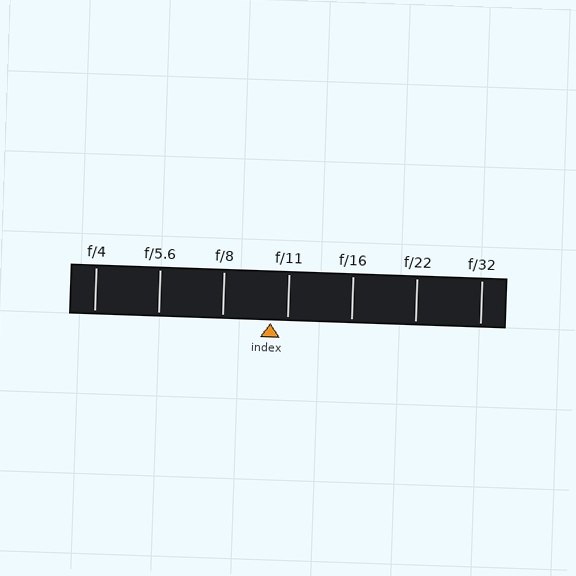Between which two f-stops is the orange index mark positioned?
The index mark is between f/8 and f/11.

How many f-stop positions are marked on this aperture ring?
There are 7 f-stop positions marked.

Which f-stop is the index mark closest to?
The index mark is closest to f/11.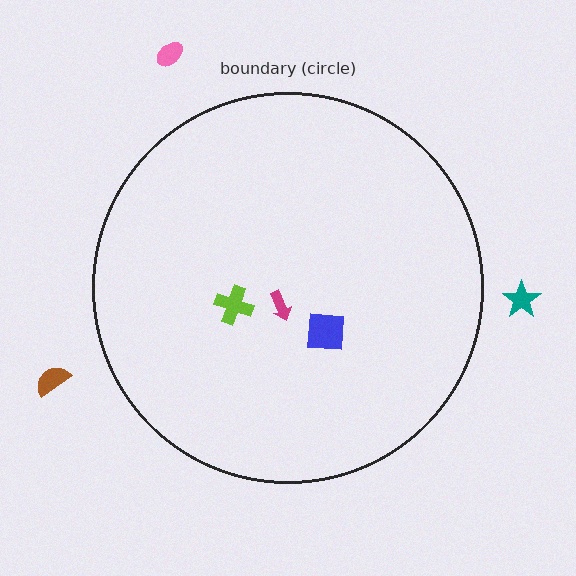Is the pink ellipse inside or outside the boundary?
Outside.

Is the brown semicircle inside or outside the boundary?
Outside.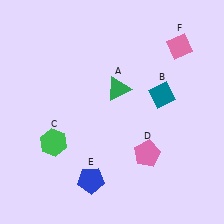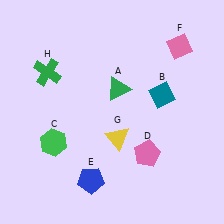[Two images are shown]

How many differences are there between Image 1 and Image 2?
There are 2 differences between the two images.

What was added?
A yellow triangle (G), a green cross (H) were added in Image 2.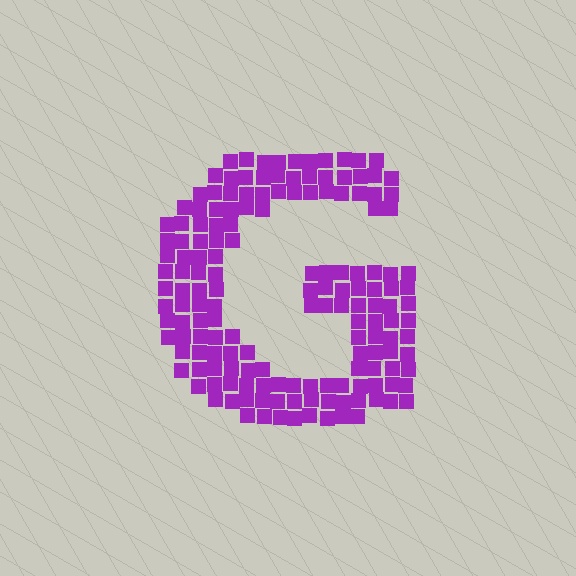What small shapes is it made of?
It is made of small squares.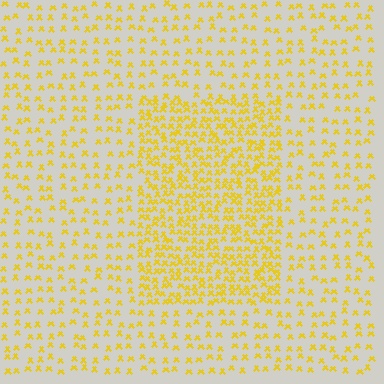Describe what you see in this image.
The image contains small yellow elements arranged at two different densities. A rectangle-shaped region is visible where the elements are more densely packed than the surrounding area.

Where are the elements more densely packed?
The elements are more densely packed inside the rectangle boundary.